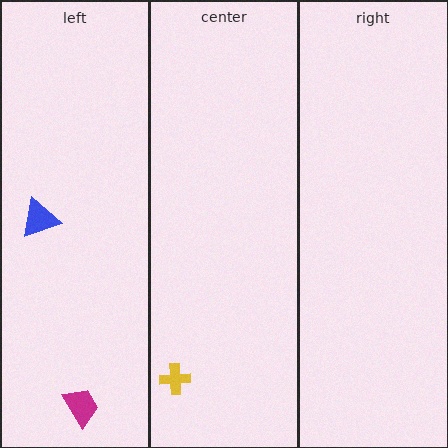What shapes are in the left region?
The magenta trapezoid, the blue triangle.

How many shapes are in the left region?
2.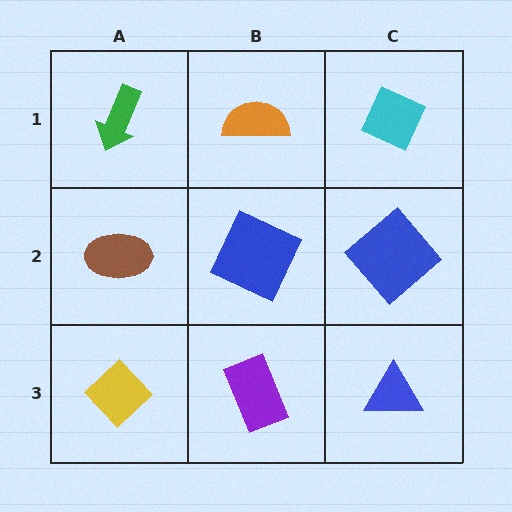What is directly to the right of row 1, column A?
An orange semicircle.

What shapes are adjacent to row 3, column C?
A blue diamond (row 2, column C), a purple rectangle (row 3, column B).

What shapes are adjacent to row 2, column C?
A cyan diamond (row 1, column C), a blue triangle (row 3, column C), a blue square (row 2, column B).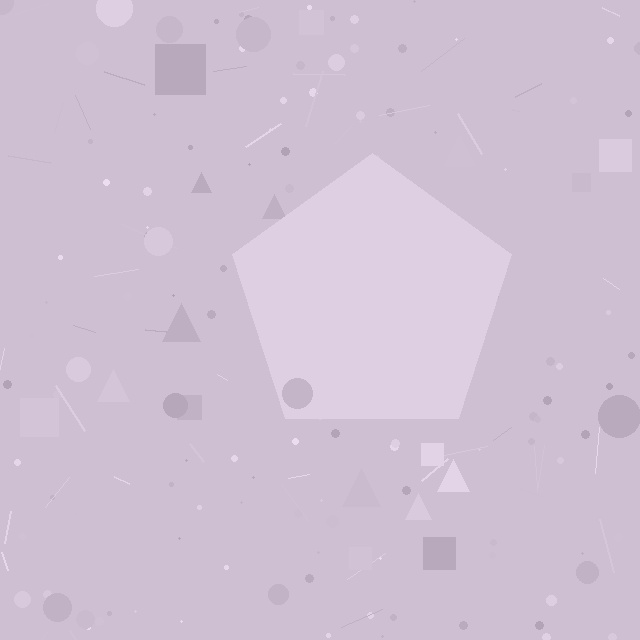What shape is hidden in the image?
A pentagon is hidden in the image.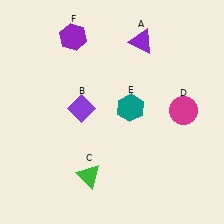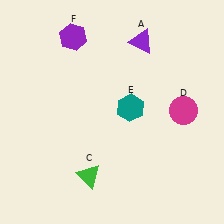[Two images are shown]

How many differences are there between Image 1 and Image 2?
There is 1 difference between the two images.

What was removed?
The purple diamond (B) was removed in Image 2.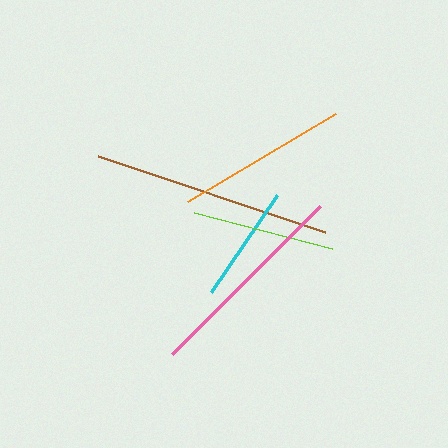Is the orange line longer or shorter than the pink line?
The pink line is longer than the orange line.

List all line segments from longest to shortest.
From longest to shortest: brown, pink, orange, lime, cyan.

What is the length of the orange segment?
The orange segment is approximately 172 pixels long.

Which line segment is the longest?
The brown line is the longest at approximately 240 pixels.